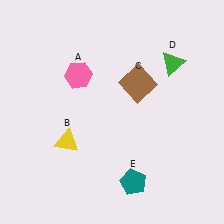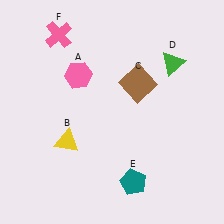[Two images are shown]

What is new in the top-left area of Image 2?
A pink cross (F) was added in the top-left area of Image 2.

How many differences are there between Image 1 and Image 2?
There is 1 difference between the two images.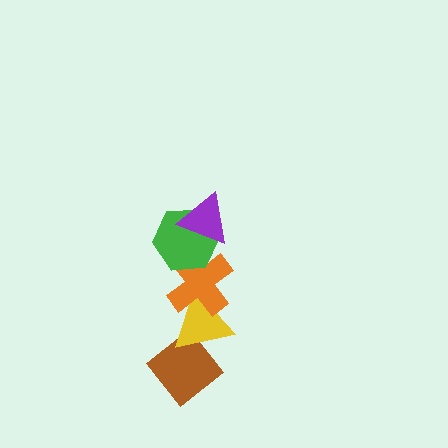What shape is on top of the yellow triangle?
The orange cross is on top of the yellow triangle.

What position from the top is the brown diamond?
The brown diamond is 5th from the top.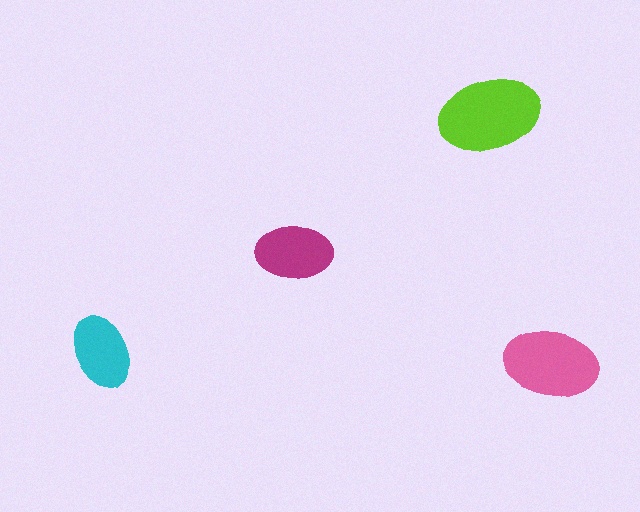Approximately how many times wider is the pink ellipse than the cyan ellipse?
About 1.5 times wider.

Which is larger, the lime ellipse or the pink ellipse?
The lime one.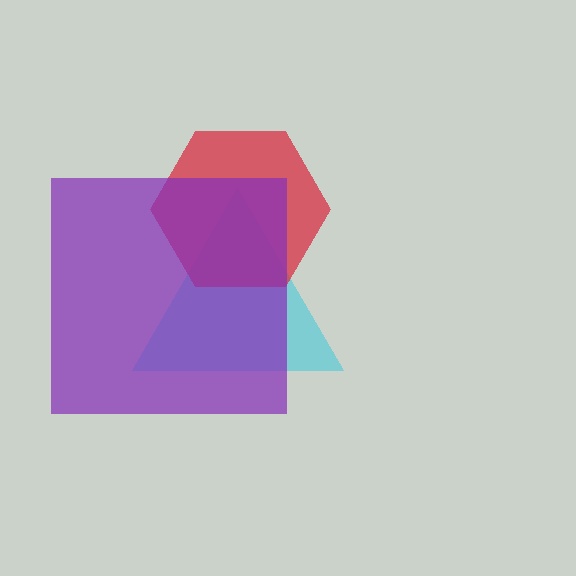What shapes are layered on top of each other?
The layered shapes are: a cyan triangle, a red hexagon, a purple square.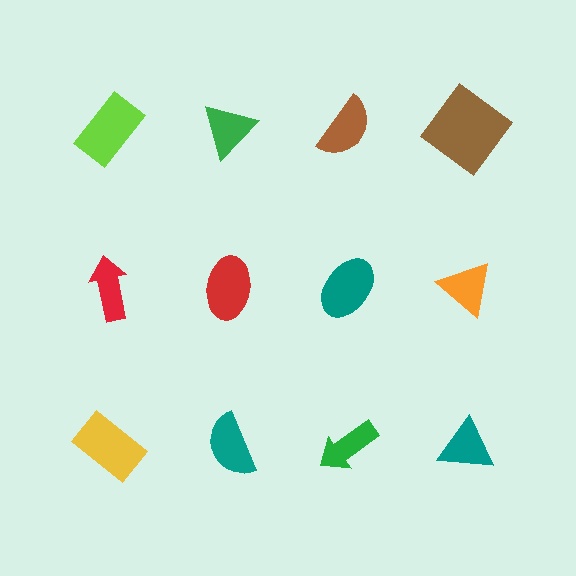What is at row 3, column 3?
A green arrow.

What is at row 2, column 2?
A red ellipse.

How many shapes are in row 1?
4 shapes.